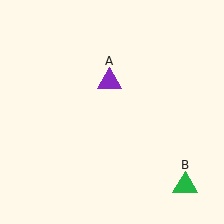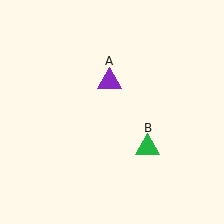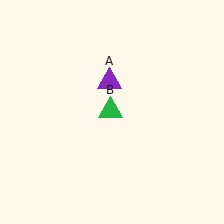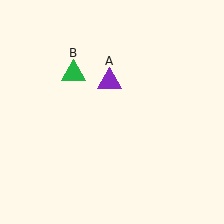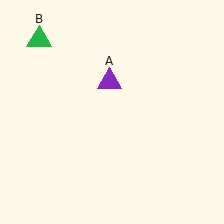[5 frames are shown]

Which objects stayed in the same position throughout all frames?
Purple triangle (object A) remained stationary.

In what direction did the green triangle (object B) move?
The green triangle (object B) moved up and to the left.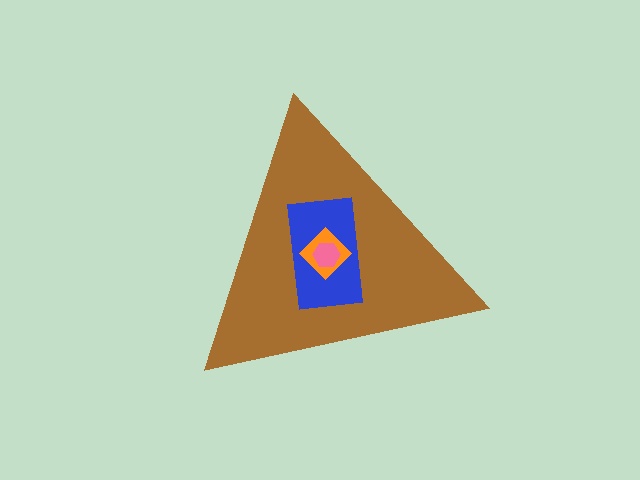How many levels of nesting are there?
4.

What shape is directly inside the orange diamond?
The pink hexagon.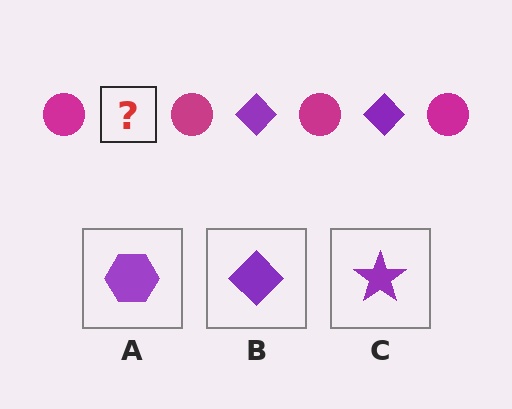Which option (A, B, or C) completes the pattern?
B.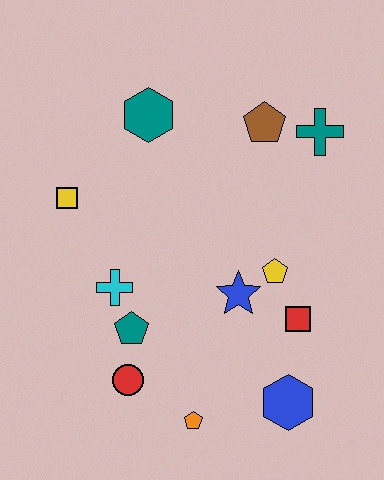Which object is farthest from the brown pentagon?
The orange pentagon is farthest from the brown pentagon.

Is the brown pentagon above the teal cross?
Yes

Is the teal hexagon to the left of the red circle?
No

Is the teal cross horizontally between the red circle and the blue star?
No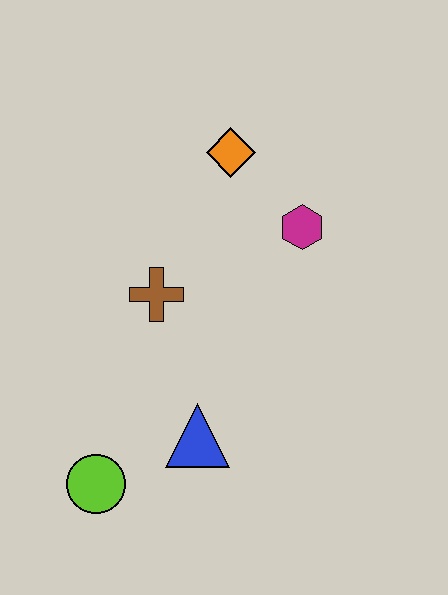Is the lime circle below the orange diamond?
Yes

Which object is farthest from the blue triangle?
The orange diamond is farthest from the blue triangle.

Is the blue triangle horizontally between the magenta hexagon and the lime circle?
Yes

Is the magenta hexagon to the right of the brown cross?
Yes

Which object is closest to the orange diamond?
The magenta hexagon is closest to the orange diamond.